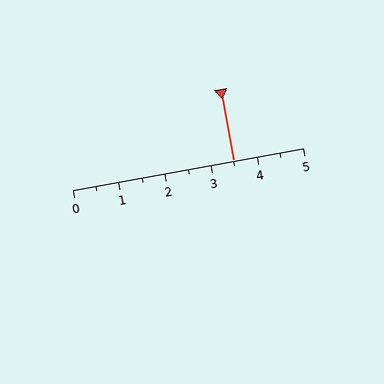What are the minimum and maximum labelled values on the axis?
The axis runs from 0 to 5.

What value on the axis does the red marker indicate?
The marker indicates approximately 3.5.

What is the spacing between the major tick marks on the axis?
The major ticks are spaced 1 apart.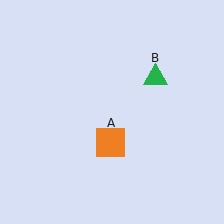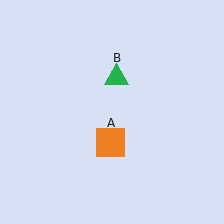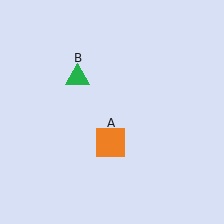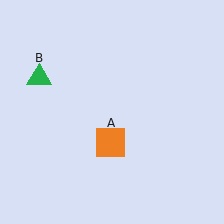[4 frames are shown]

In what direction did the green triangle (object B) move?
The green triangle (object B) moved left.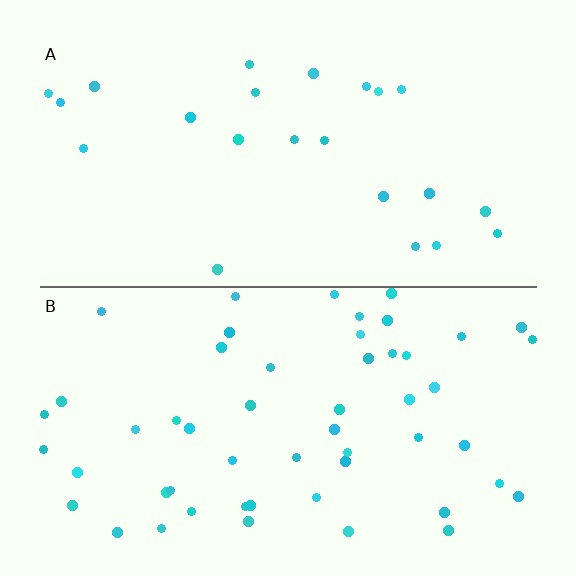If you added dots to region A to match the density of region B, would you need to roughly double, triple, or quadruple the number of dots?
Approximately double.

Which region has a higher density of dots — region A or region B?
B (the bottom).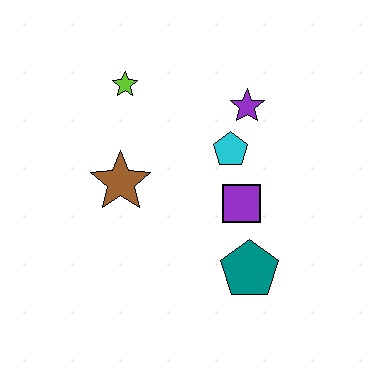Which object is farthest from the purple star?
The teal pentagon is farthest from the purple star.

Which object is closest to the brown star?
The lime star is closest to the brown star.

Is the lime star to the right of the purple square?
No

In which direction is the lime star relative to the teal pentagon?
The lime star is above the teal pentagon.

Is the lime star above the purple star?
Yes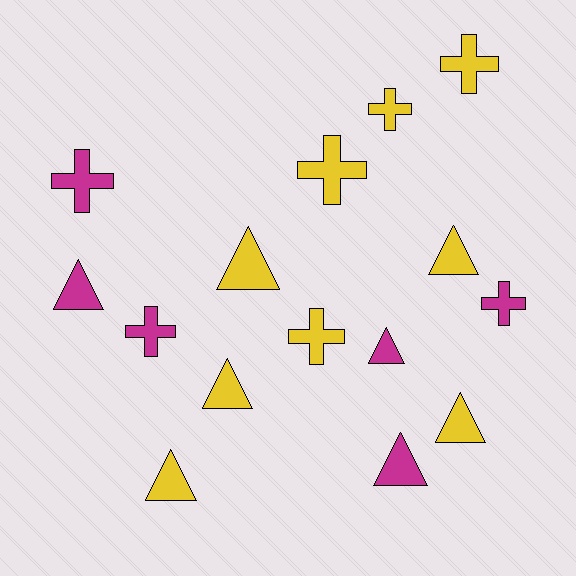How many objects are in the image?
There are 15 objects.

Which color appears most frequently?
Yellow, with 9 objects.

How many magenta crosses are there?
There are 3 magenta crosses.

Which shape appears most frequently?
Triangle, with 8 objects.